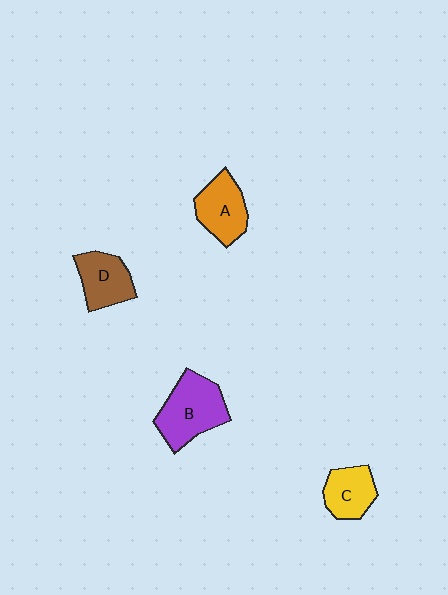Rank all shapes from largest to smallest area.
From largest to smallest: B (purple), A (orange), D (brown), C (yellow).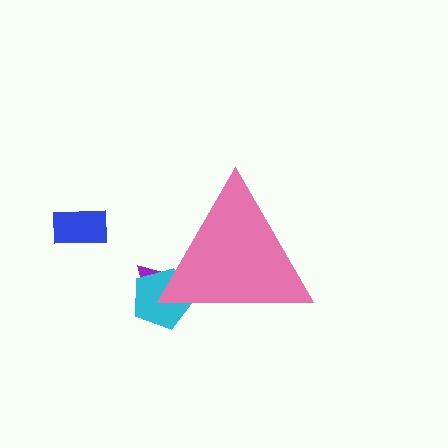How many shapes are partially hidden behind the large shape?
2 shapes are partially hidden.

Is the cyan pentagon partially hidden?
Yes, the cyan pentagon is partially hidden behind the pink triangle.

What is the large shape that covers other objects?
A pink triangle.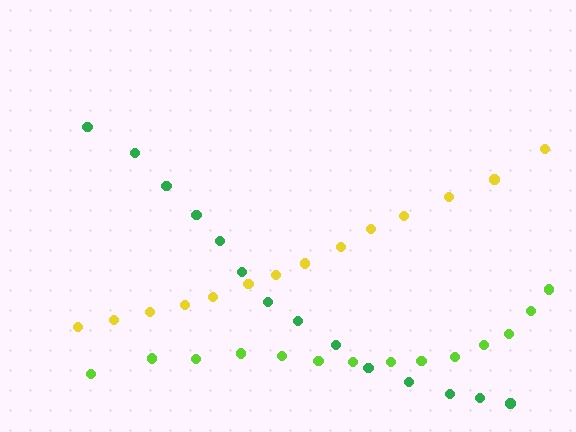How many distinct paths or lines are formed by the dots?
There are 3 distinct paths.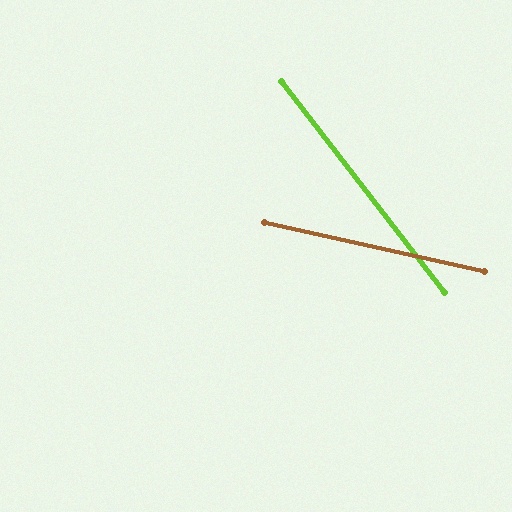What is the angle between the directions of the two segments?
Approximately 40 degrees.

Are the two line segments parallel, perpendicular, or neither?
Neither parallel nor perpendicular — they differ by about 40°.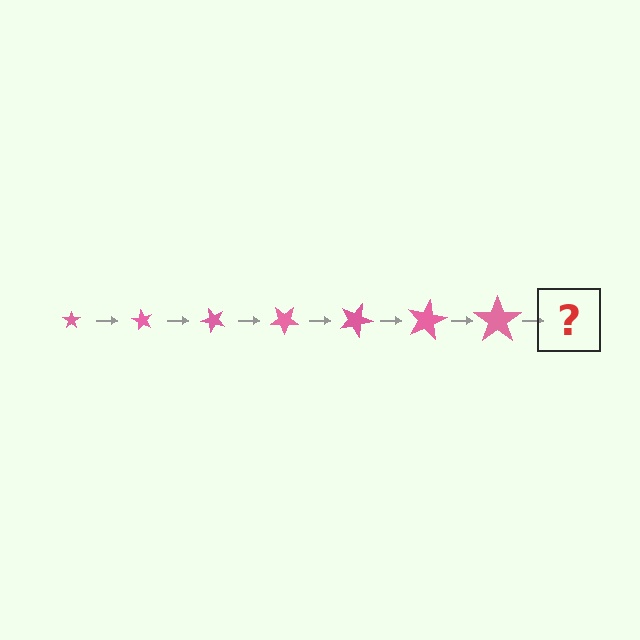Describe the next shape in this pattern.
It should be a star, larger than the previous one and rotated 420 degrees from the start.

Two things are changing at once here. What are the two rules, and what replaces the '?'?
The two rules are that the star grows larger each step and it rotates 60 degrees each step. The '?' should be a star, larger than the previous one and rotated 420 degrees from the start.